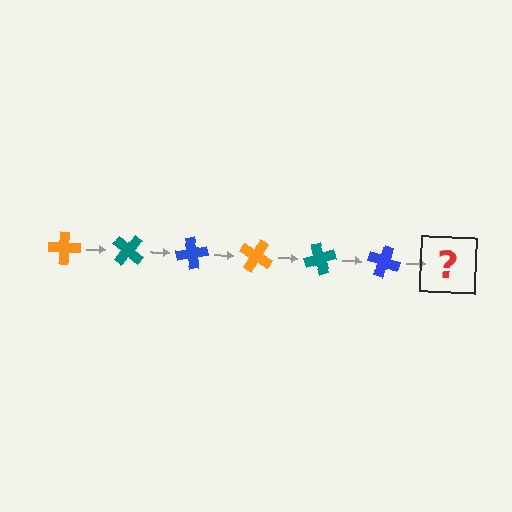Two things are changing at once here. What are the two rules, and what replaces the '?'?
The two rules are that it rotates 40 degrees each step and the color cycles through orange, teal, and blue. The '?' should be an orange cross, rotated 240 degrees from the start.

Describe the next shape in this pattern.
It should be an orange cross, rotated 240 degrees from the start.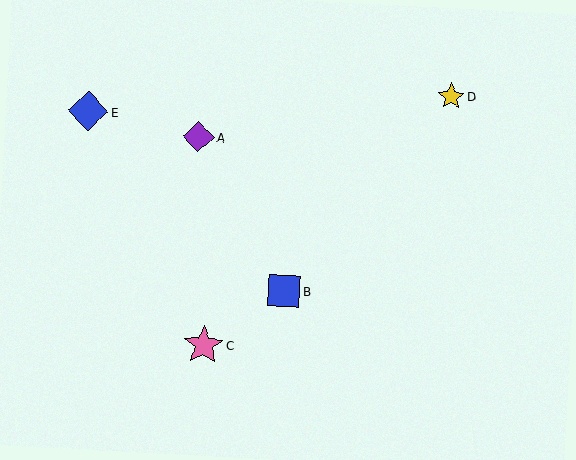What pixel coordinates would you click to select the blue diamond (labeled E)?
Click at (88, 111) to select the blue diamond E.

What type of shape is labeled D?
Shape D is a yellow star.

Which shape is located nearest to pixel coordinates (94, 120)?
The blue diamond (labeled E) at (88, 111) is nearest to that location.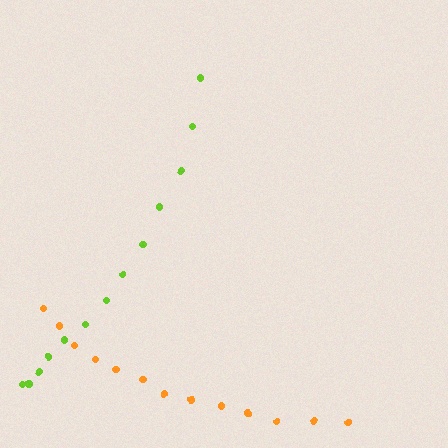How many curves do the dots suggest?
There are 2 distinct paths.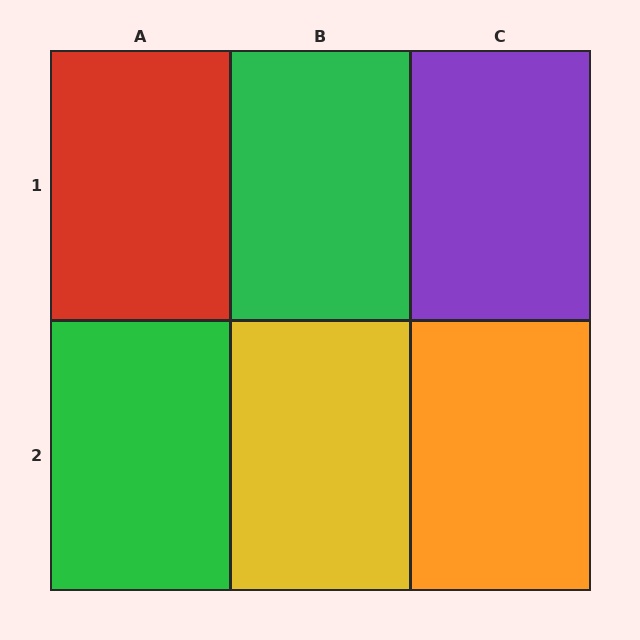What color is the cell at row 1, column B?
Green.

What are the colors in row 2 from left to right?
Green, yellow, orange.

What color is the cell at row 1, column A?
Red.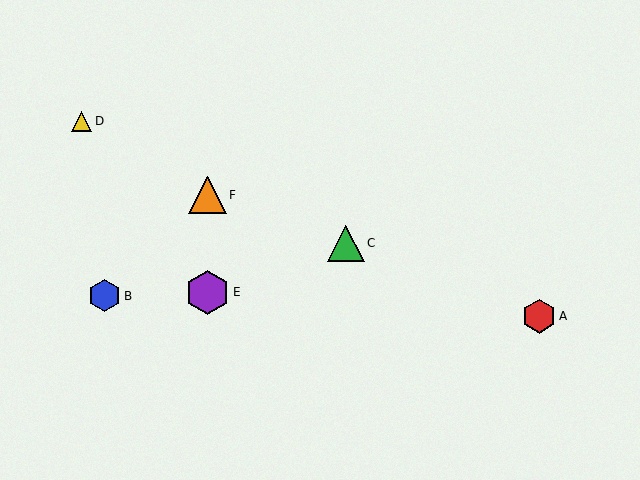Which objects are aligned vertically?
Objects E, F are aligned vertically.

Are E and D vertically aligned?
No, E is at x≈208 and D is at x≈82.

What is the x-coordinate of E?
Object E is at x≈208.